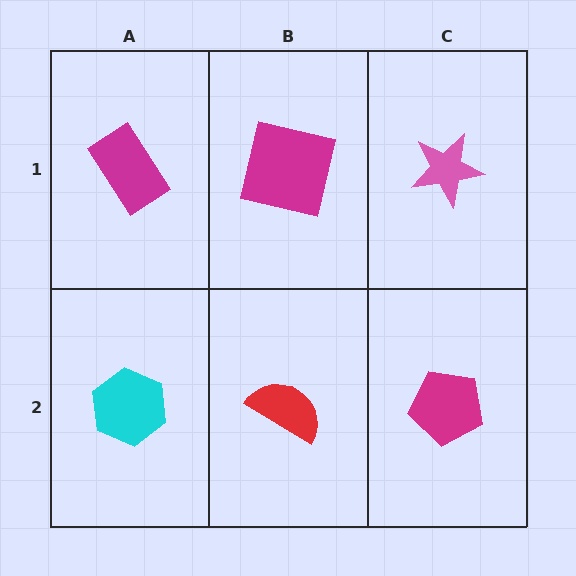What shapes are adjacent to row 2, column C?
A pink star (row 1, column C), a red semicircle (row 2, column B).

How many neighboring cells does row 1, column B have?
3.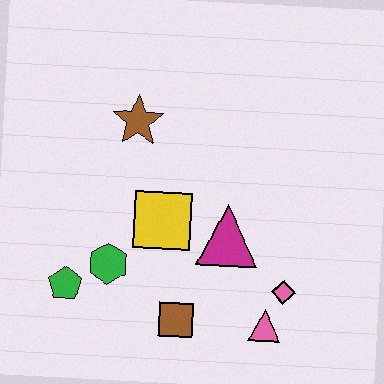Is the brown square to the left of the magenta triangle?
Yes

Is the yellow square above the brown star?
No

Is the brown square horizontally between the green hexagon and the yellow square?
No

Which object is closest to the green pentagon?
The green hexagon is closest to the green pentagon.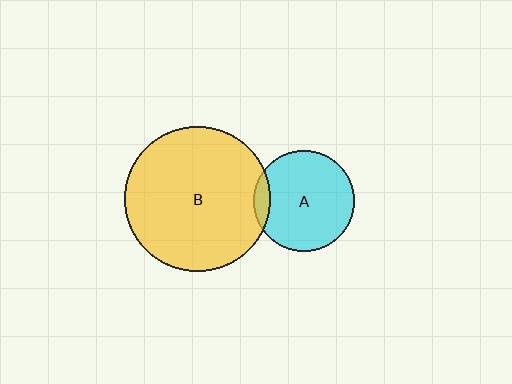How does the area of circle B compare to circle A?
Approximately 2.1 times.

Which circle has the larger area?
Circle B (yellow).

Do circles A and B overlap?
Yes.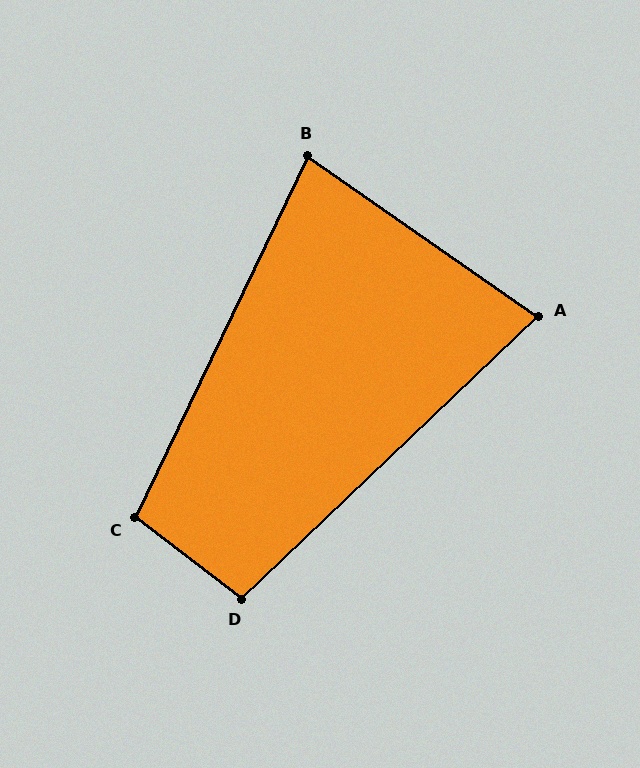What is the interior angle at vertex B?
Approximately 81 degrees (acute).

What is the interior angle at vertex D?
Approximately 99 degrees (obtuse).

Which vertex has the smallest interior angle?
A, at approximately 78 degrees.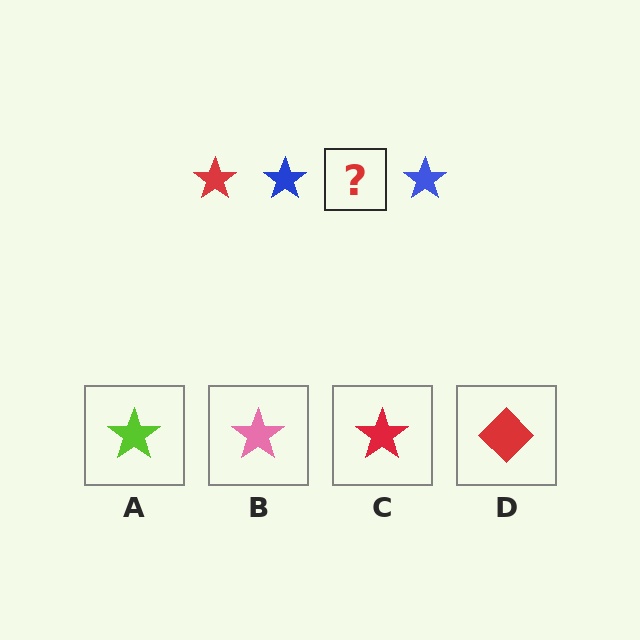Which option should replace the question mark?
Option C.